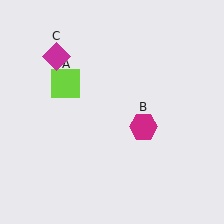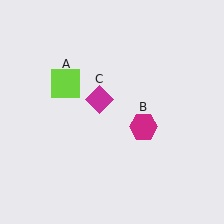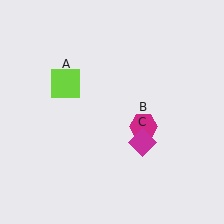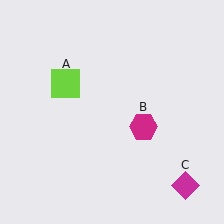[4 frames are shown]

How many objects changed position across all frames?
1 object changed position: magenta diamond (object C).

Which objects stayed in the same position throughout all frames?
Lime square (object A) and magenta hexagon (object B) remained stationary.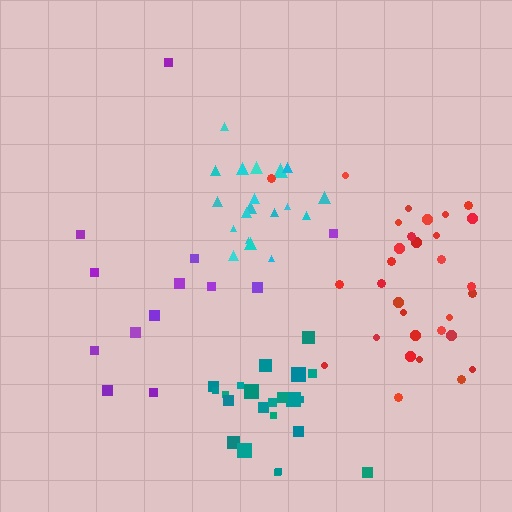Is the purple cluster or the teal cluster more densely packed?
Teal.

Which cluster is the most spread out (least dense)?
Purple.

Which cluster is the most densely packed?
Teal.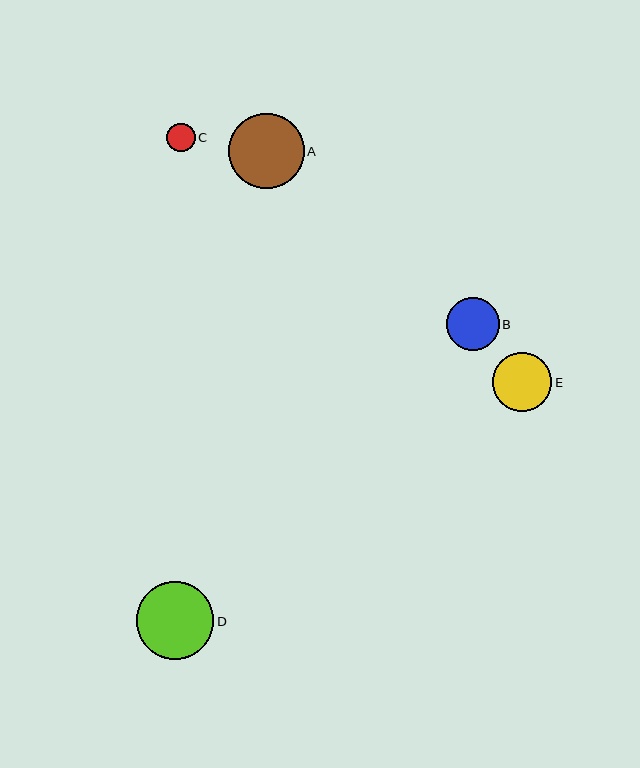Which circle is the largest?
Circle D is the largest with a size of approximately 77 pixels.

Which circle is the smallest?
Circle C is the smallest with a size of approximately 29 pixels.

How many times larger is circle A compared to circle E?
Circle A is approximately 1.3 times the size of circle E.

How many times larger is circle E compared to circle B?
Circle E is approximately 1.1 times the size of circle B.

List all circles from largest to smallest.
From largest to smallest: D, A, E, B, C.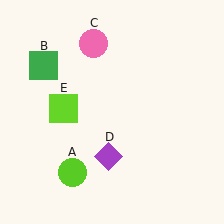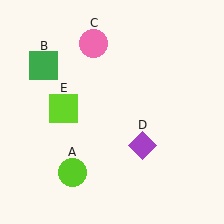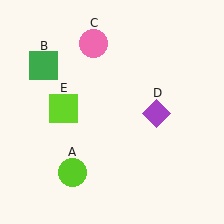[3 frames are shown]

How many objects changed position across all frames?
1 object changed position: purple diamond (object D).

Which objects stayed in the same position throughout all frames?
Lime circle (object A) and green square (object B) and pink circle (object C) and lime square (object E) remained stationary.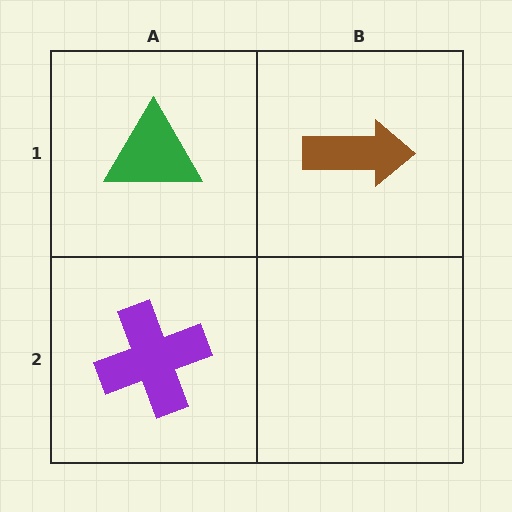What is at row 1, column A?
A green triangle.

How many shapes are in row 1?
2 shapes.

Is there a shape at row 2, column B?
No, that cell is empty.